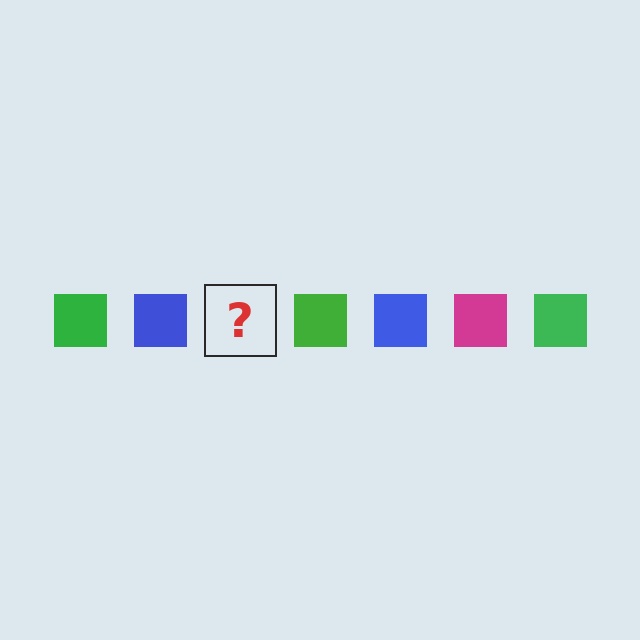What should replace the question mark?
The question mark should be replaced with a magenta square.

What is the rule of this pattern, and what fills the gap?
The rule is that the pattern cycles through green, blue, magenta squares. The gap should be filled with a magenta square.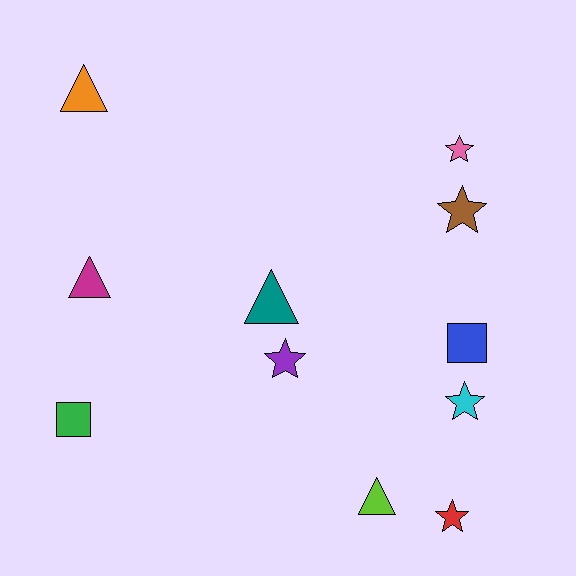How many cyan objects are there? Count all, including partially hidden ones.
There is 1 cyan object.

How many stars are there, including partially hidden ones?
There are 5 stars.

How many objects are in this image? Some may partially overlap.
There are 11 objects.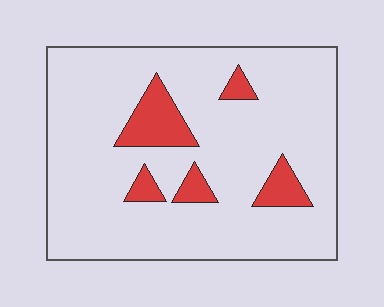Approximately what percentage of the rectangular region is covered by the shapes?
Approximately 10%.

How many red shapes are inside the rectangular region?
5.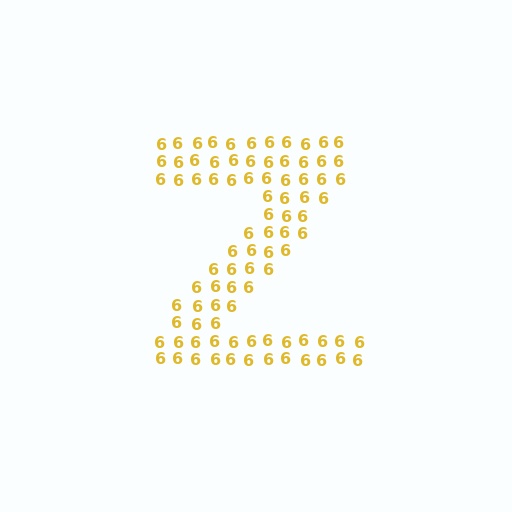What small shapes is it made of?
It is made of small digit 6's.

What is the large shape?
The large shape is the letter Z.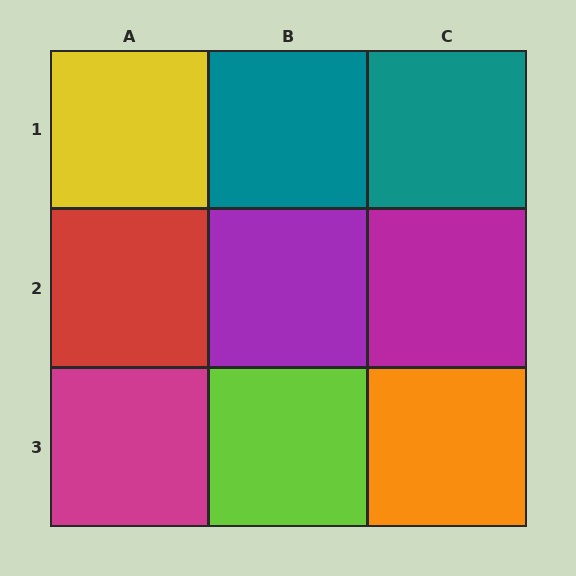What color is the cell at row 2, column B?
Purple.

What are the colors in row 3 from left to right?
Magenta, lime, orange.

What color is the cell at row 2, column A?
Red.